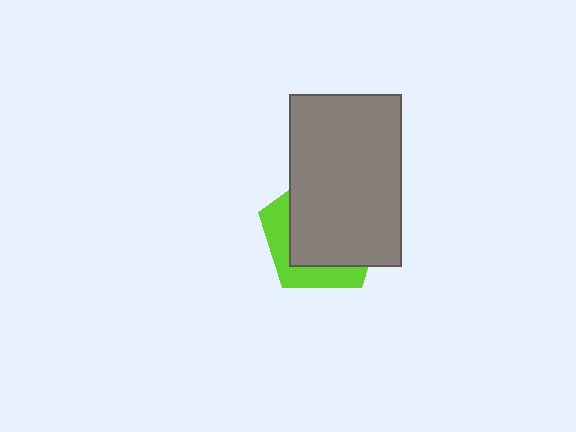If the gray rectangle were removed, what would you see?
You would see the complete lime pentagon.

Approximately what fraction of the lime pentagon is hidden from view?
Roughly 69% of the lime pentagon is hidden behind the gray rectangle.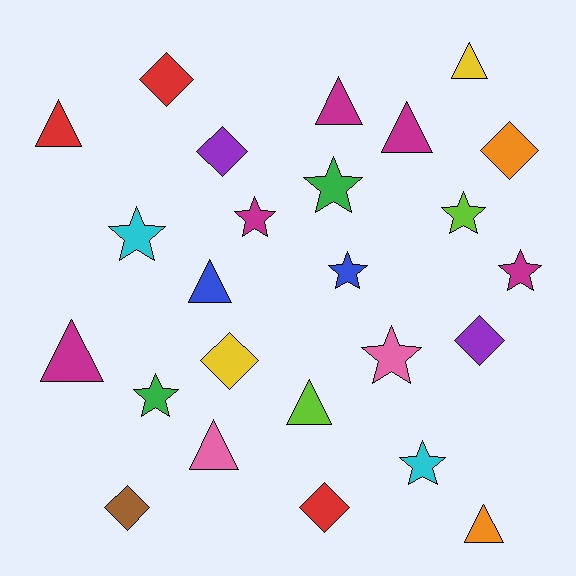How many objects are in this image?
There are 25 objects.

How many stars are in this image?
There are 9 stars.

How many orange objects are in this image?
There are 2 orange objects.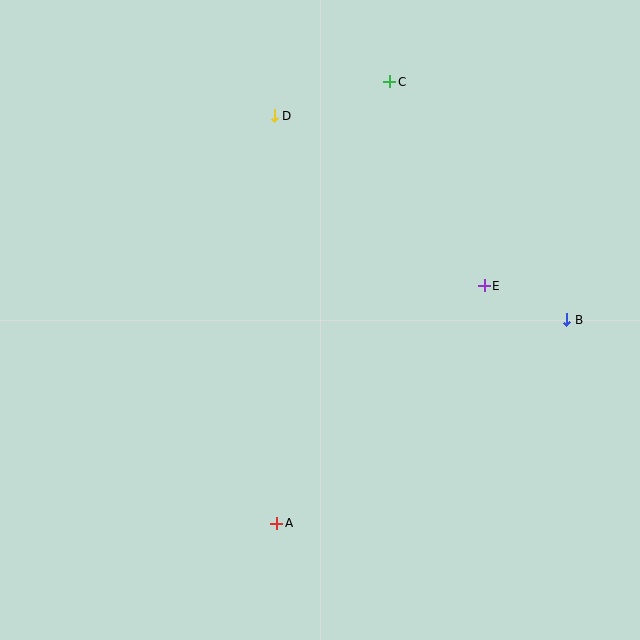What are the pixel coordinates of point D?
Point D is at (274, 116).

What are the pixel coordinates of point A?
Point A is at (277, 523).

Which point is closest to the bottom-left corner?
Point A is closest to the bottom-left corner.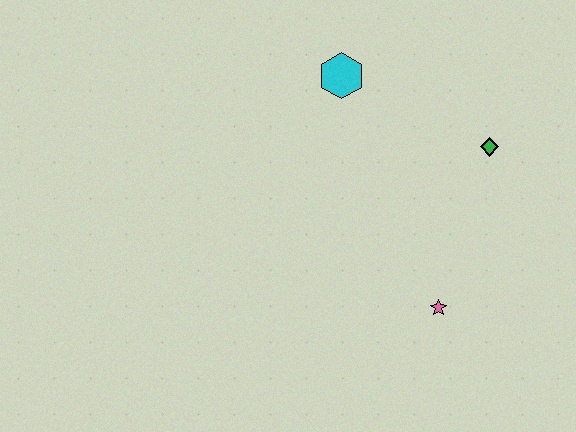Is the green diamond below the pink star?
No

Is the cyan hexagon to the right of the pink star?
No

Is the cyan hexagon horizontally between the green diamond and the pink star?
No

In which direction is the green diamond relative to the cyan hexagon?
The green diamond is to the right of the cyan hexagon.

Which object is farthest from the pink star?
The cyan hexagon is farthest from the pink star.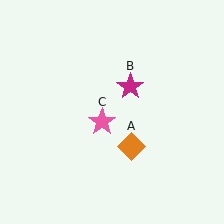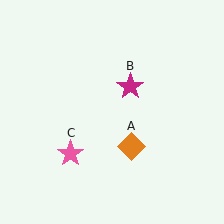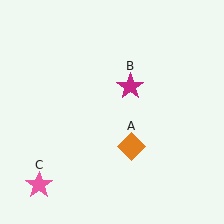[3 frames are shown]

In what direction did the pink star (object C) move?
The pink star (object C) moved down and to the left.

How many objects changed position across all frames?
1 object changed position: pink star (object C).